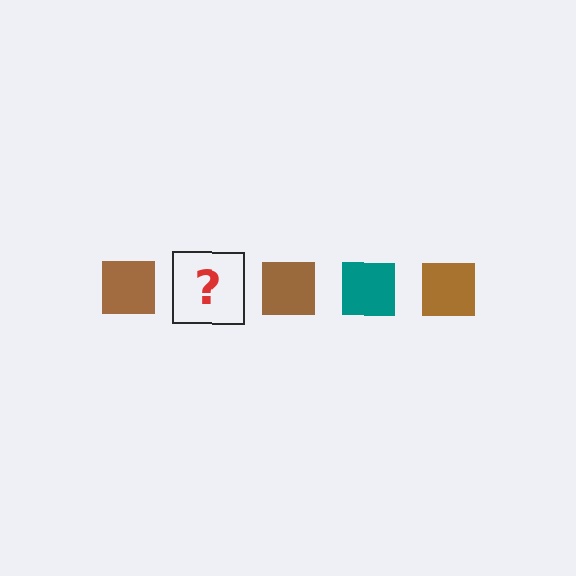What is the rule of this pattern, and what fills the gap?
The rule is that the pattern cycles through brown, teal squares. The gap should be filled with a teal square.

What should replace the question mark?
The question mark should be replaced with a teal square.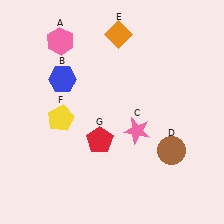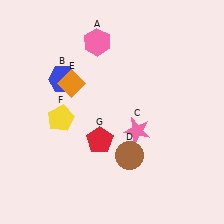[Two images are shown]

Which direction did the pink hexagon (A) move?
The pink hexagon (A) moved right.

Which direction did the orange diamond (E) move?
The orange diamond (E) moved down.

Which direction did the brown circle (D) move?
The brown circle (D) moved left.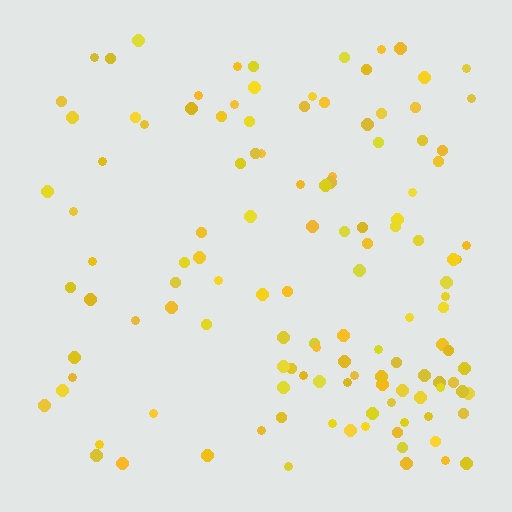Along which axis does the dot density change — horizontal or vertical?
Horizontal.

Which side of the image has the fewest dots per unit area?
The left.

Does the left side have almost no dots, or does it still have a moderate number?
Still a moderate number, just noticeably fewer than the right.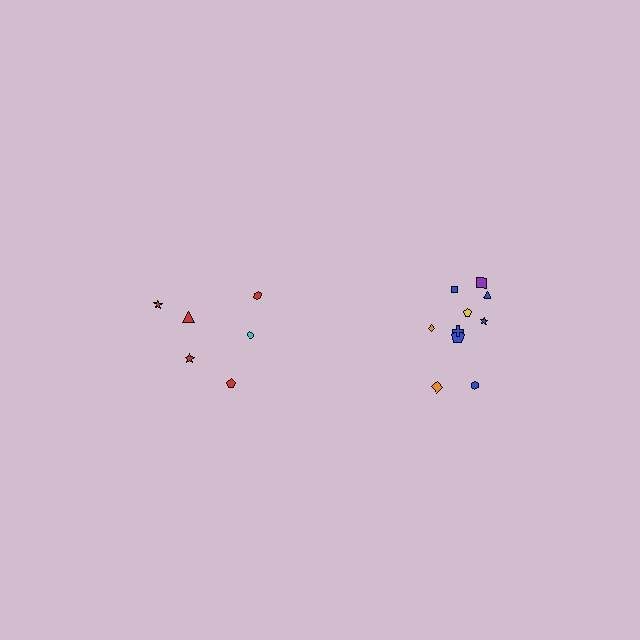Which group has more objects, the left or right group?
The right group.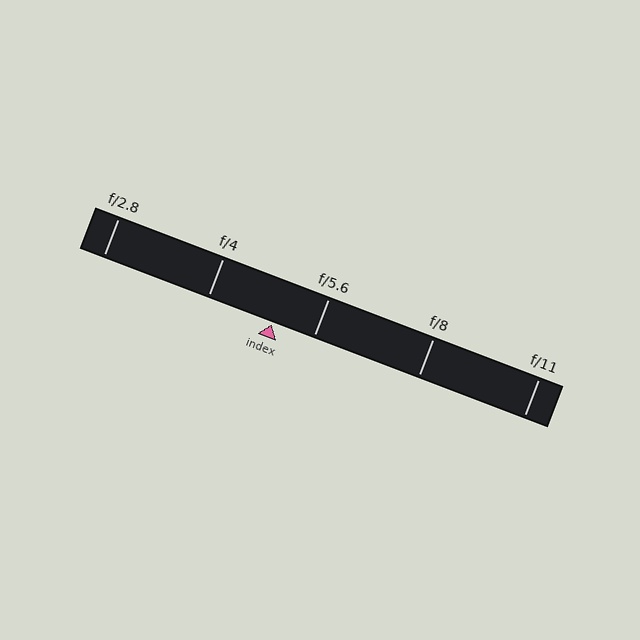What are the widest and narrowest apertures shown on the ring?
The widest aperture shown is f/2.8 and the narrowest is f/11.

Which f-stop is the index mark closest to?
The index mark is closest to f/5.6.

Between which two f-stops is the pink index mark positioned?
The index mark is between f/4 and f/5.6.